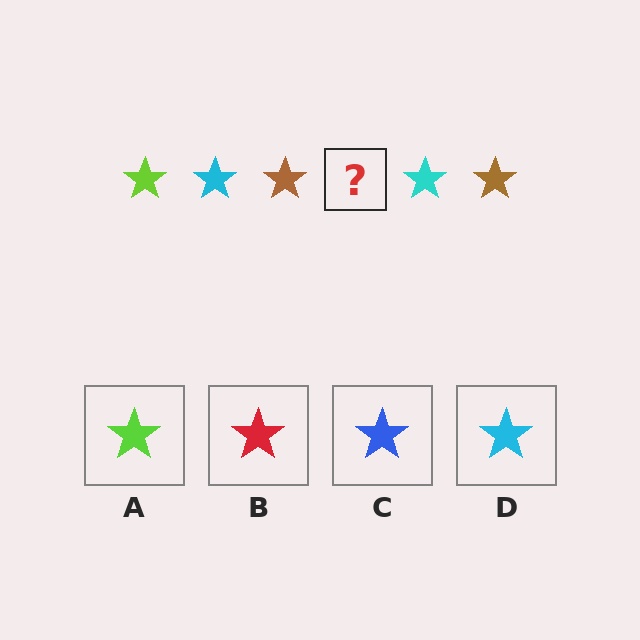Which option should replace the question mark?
Option A.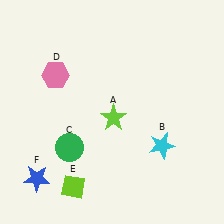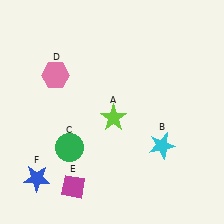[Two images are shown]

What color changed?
The diamond (E) changed from lime in Image 1 to magenta in Image 2.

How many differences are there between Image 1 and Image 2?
There is 1 difference between the two images.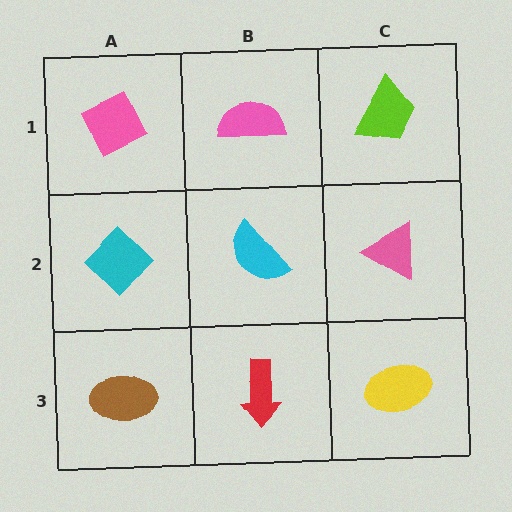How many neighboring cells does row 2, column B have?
4.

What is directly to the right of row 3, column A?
A red arrow.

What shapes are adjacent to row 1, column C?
A pink triangle (row 2, column C), a pink semicircle (row 1, column B).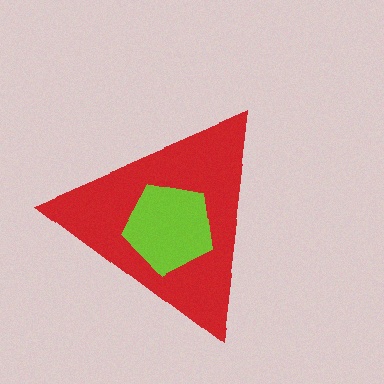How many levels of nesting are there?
2.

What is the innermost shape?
The lime pentagon.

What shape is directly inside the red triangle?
The lime pentagon.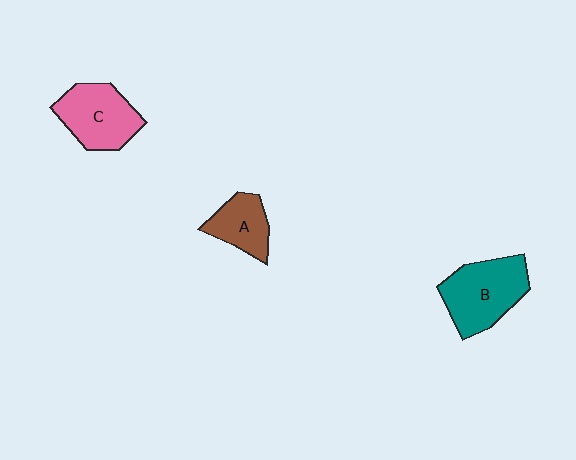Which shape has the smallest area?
Shape A (brown).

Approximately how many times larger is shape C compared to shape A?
Approximately 1.5 times.